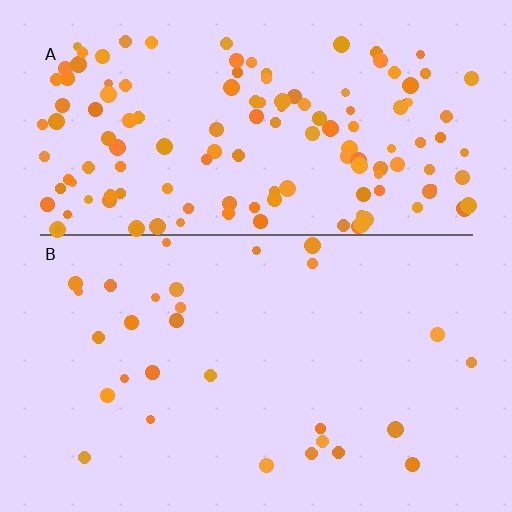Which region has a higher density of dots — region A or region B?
A (the top).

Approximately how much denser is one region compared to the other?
Approximately 4.8× — region A over region B.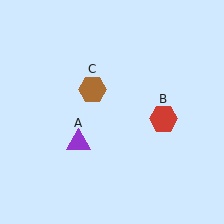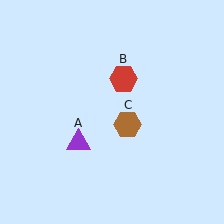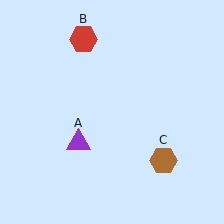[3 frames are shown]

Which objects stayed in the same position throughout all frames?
Purple triangle (object A) remained stationary.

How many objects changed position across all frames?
2 objects changed position: red hexagon (object B), brown hexagon (object C).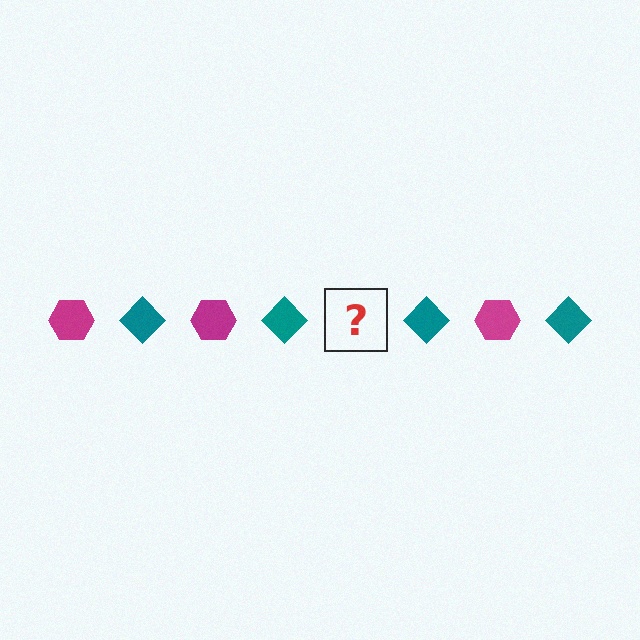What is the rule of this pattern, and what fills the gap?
The rule is that the pattern alternates between magenta hexagon and teal diamond. The gap should be filled with a magenta hexagon.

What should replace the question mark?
The question mark should be replaced with a magenta hexagon.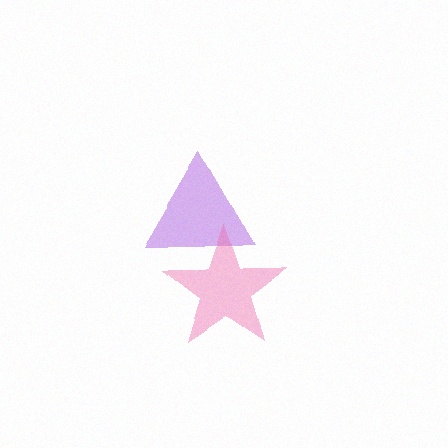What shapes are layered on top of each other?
The layered shapes are: a purple triangle, a pink star.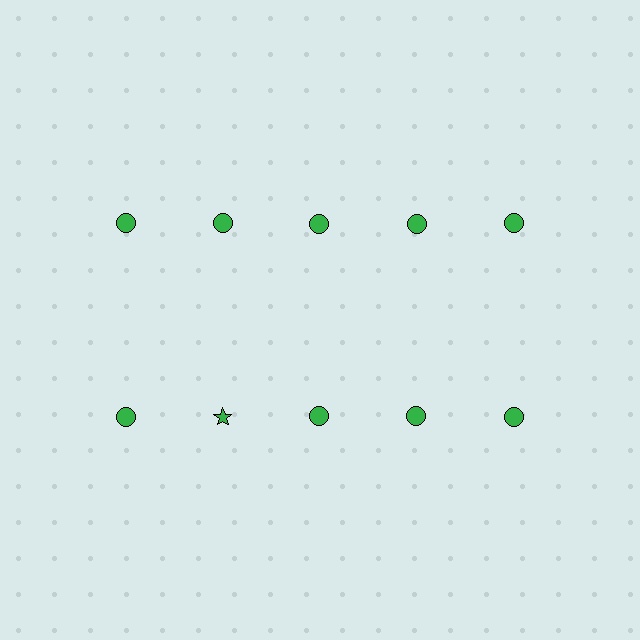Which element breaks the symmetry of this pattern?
The green star in the second row, second from left column breaks the symmetry. All other shapes are green circles.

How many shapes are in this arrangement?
There are 10 shapes arranged in a grid pattern.